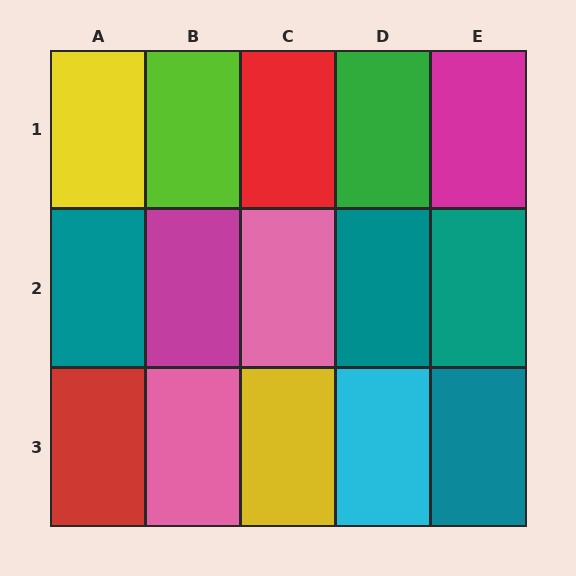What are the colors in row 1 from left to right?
Yellow, lime, red, green, magenta.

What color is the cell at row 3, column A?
Red.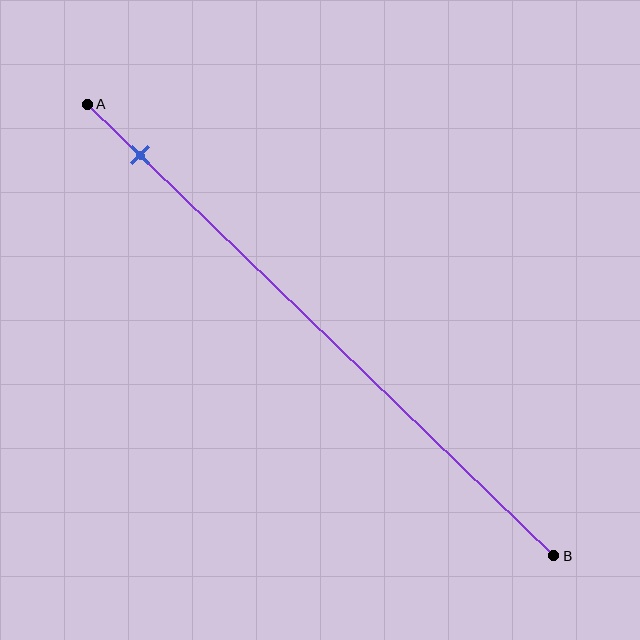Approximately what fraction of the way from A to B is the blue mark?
The blue mark is approximately 10% of the way from A to B.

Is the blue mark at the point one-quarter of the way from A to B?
No, the mark is at about 10% from A, not at the 25% one-quarter point.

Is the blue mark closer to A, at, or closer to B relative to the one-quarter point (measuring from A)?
The blue mark is closer to point A than the one-quarter point of segment AB.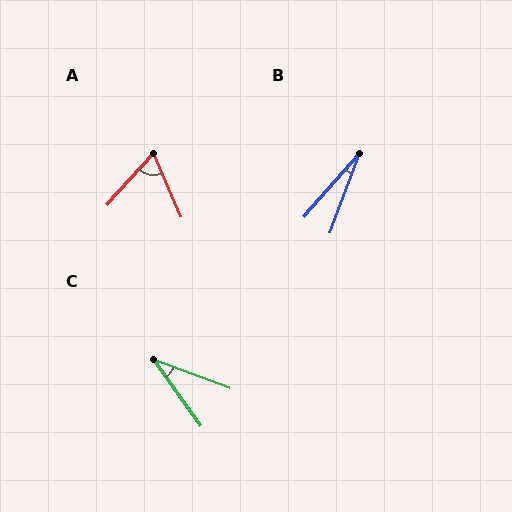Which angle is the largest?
A, at approximately 65 degrees.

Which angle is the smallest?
B, at approximately 21 degrees.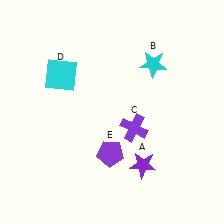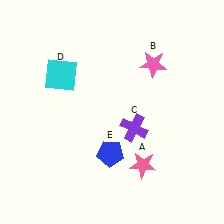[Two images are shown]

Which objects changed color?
A changed from purple to pink. B changed from cyan to pink. E changed from purple to blue.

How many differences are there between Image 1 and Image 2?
There are 3 differences between the two images.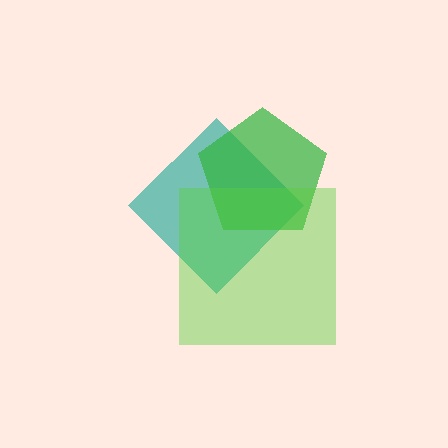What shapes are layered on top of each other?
The layered shapes are: a teal diamond, a green pentagon, a lime square.